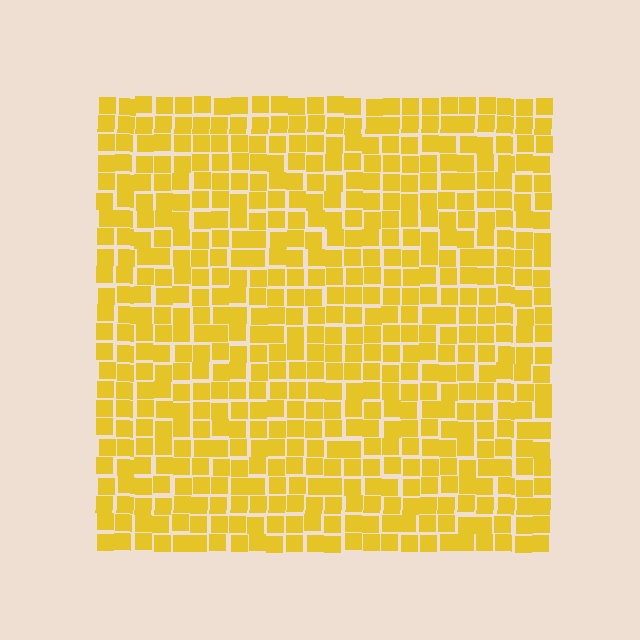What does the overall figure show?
The overall figure shows a square.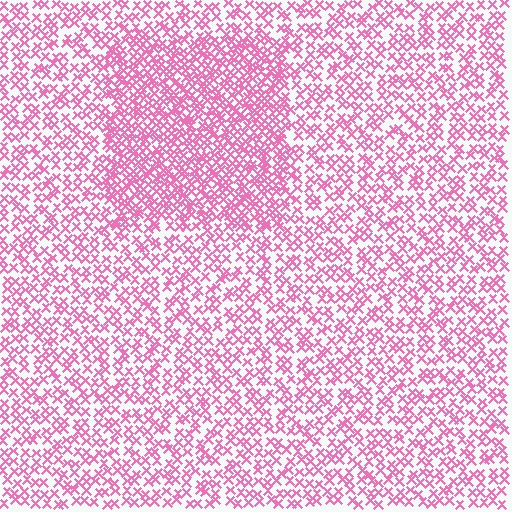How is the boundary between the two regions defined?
The boundary is defined by a change in element density (approximately 1.8x ratio). All elements are the same color, size, and shape.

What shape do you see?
I see a rectangle.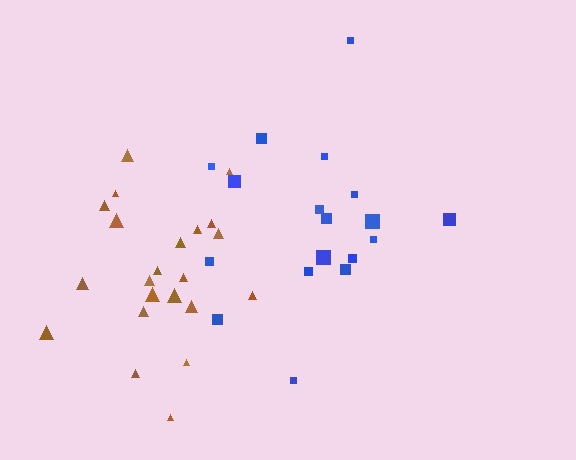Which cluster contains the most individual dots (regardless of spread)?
Brown (22).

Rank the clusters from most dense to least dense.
brown, blue.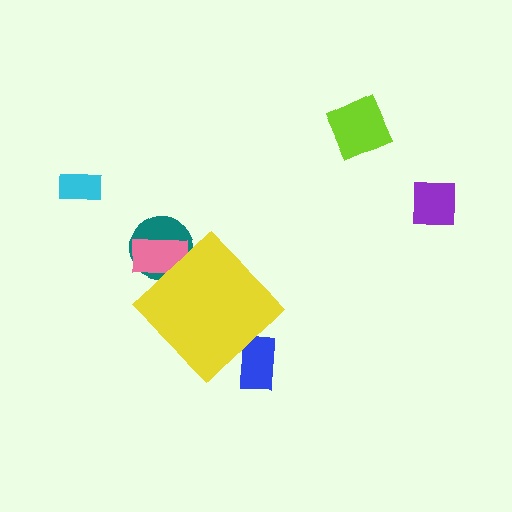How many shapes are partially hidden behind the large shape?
3 shapes are partially hidden.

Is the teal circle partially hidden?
Yes, the teal circle is partially hidden behind the yellow diamond.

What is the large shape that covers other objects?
A yellow diamond.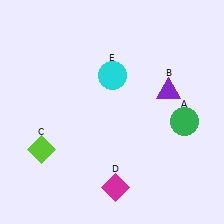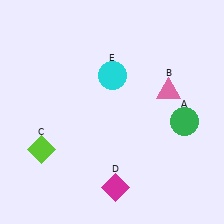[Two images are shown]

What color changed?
The triangle (B) changed from purple in Image 1 to pink in Image 2.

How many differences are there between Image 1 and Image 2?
There is 1 difference between the two images.